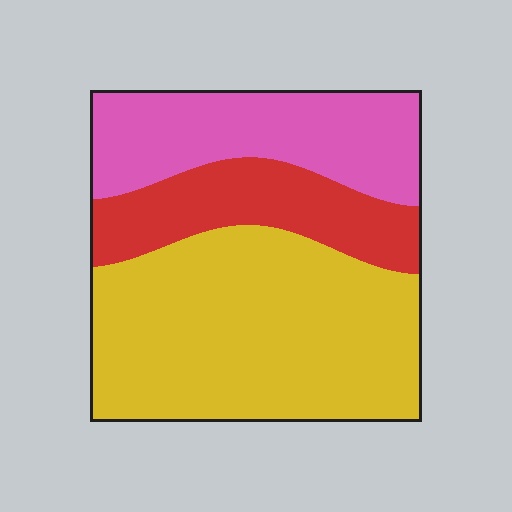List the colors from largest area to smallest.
From largest to smallest: yellow, pink, red.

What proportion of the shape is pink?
Pink covers 27% of the shape.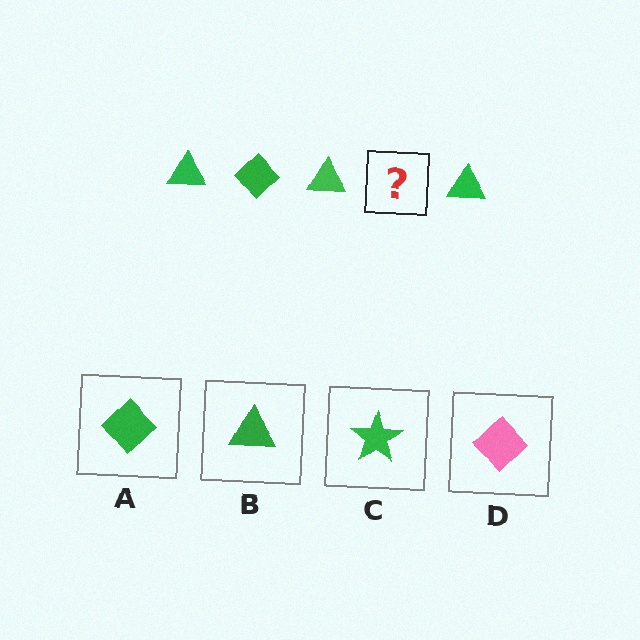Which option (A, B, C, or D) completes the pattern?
A.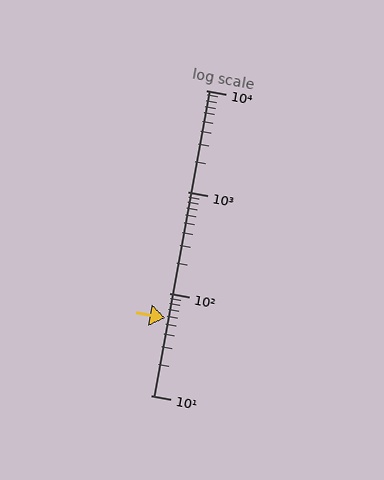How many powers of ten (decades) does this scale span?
The scale spans 3 decades, from 10 to 10000.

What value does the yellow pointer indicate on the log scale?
The pointer indicates approximately 57.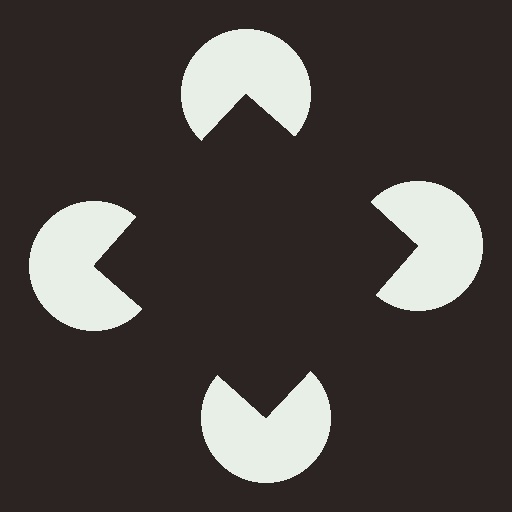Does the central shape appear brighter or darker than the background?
It typically appears slightly darker than the background, even though no actual brightness change is drawn.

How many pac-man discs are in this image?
There are 4 — one at each vertex of the illusory square.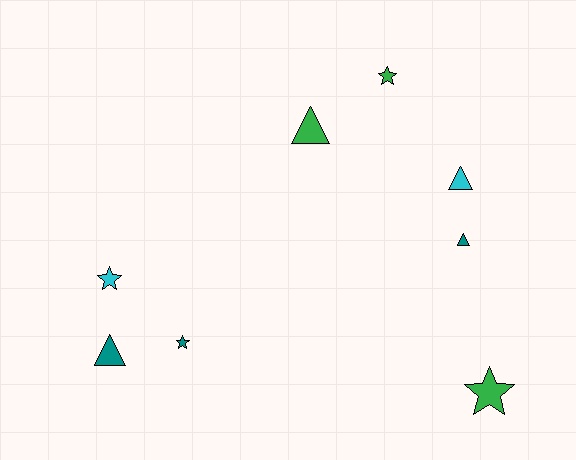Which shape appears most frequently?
Triangle, with 4 objects.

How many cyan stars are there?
There is 1 cyan star.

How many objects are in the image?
There are 8 objects.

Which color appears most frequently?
Teal, with 3 objects.